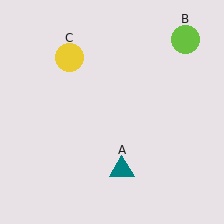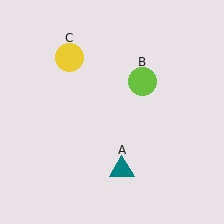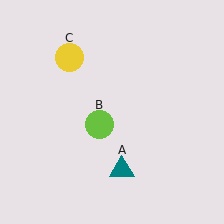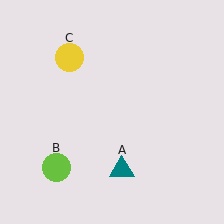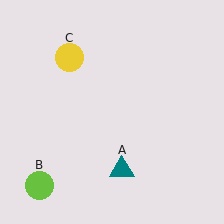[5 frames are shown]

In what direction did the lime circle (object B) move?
The lime circle (object B) moved down and to the left.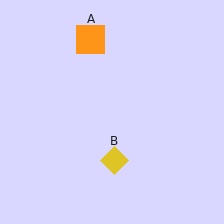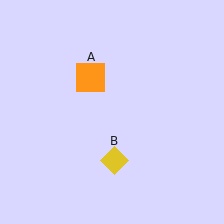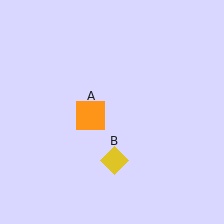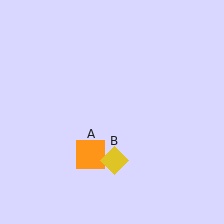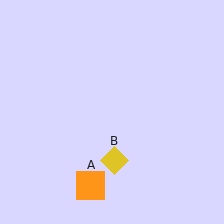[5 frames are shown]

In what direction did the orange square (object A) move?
The orange square (object A) moved down.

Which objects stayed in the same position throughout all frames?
Yellow diamond (object B) remained stationary.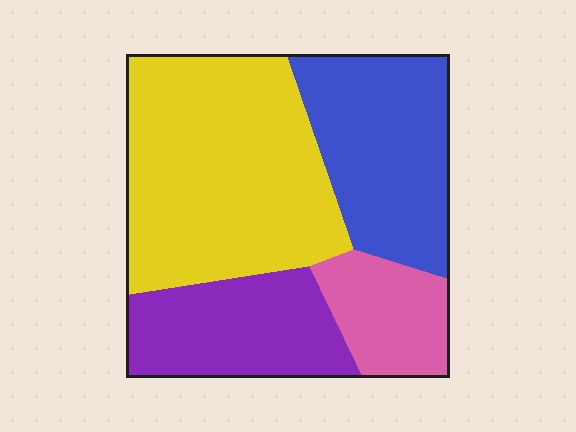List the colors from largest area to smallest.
From largest to smallest: yellow, blue, purple, pink.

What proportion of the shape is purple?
Purple covers about 20% of the shape.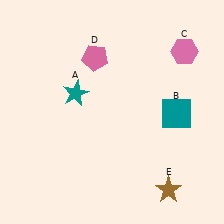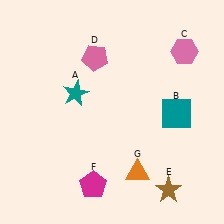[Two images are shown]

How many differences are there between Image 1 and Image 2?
There are 2 differences between the two images.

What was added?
A magenta pentagon (F), an orange triangle (G) were added in Image 2.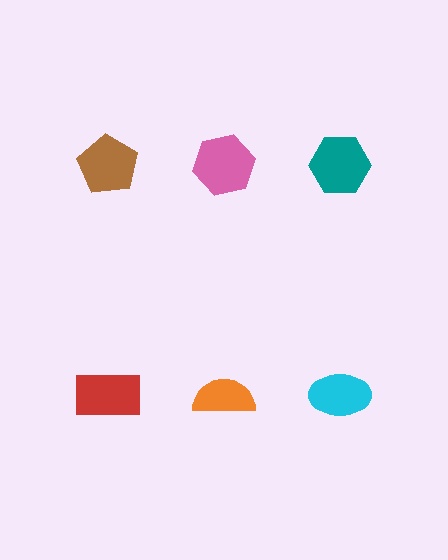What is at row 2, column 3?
A cyan ellipse.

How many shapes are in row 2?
3 shapes.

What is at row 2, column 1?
A red rectangle.